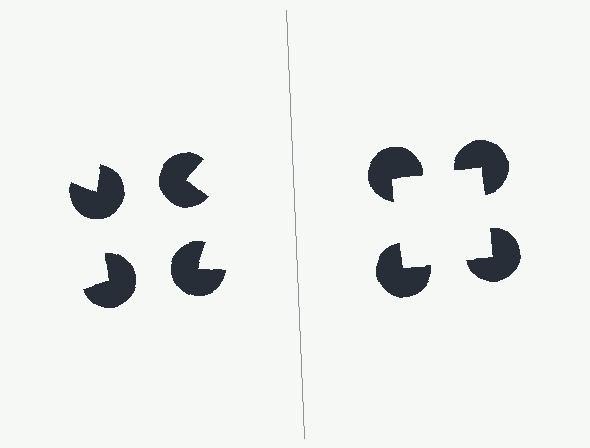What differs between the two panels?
The pac-man discs are positioned identically on both sides; only the wedge orientations differ. On the right they align to a square; on the left they are misaligned.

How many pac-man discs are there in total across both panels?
8 — 4 on each side.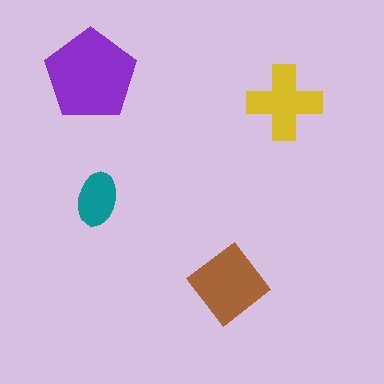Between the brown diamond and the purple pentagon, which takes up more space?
The purple pentagon.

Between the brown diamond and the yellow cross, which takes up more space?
The brown diamond.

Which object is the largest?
The purple pentagon.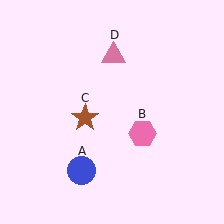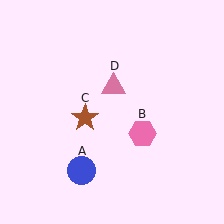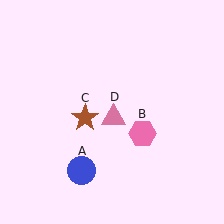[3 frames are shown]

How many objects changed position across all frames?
1 object changed position: pink triangle (object D).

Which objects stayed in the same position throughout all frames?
Blue circle (object A) and pink hexagon (object B) and brown star (object C) remained stationary.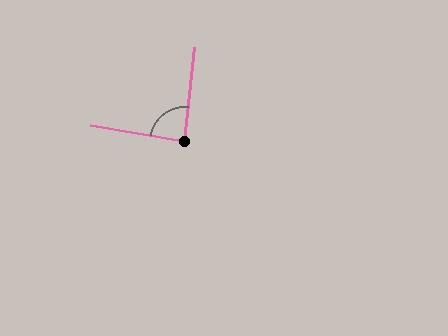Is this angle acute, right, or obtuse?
It is approximately a right angle.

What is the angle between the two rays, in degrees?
Approximately 86 degrees.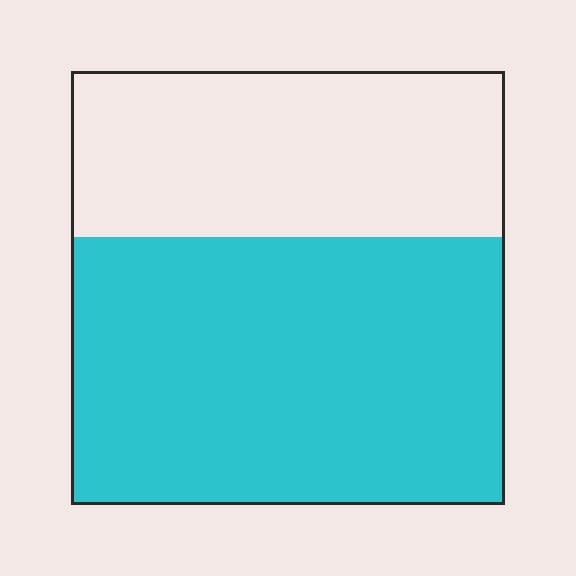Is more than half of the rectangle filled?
Yes.